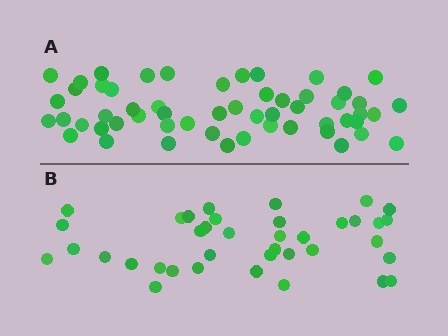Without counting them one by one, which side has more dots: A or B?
Region A (the top region) has more dots.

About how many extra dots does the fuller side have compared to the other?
Region A has approximately 15 more dots than region B.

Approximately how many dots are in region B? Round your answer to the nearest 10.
About 40 dots. (The exact count is 38, which rounds to 40.)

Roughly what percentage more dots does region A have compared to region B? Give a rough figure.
About 45% more.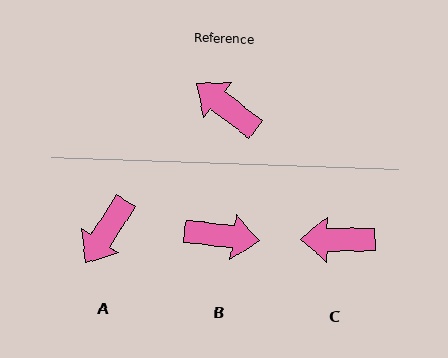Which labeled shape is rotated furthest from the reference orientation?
B, about 150 degrees away.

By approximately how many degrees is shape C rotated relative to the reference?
Approximately 38 degrees counter-clockwise.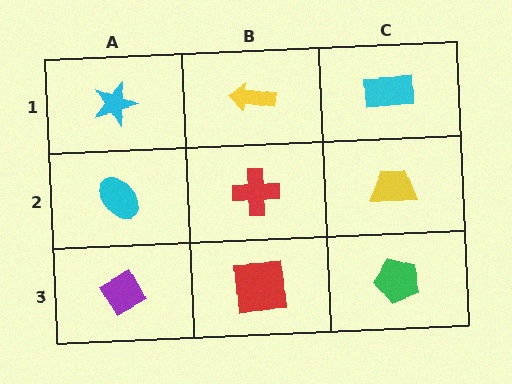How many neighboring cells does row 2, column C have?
3.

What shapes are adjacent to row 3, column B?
A red cross (row 2, column B), a purple diamond (row 3, column A), a green pentagon (row 3, column C).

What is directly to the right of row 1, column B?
A cyan rectangle.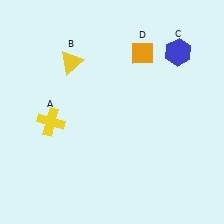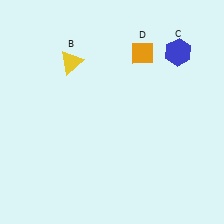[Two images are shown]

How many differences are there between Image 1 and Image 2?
There is 1 difference between the two images.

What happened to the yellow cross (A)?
The yellow cross (A) was removed in Image 2. It was in the bottom-left area of Image 1.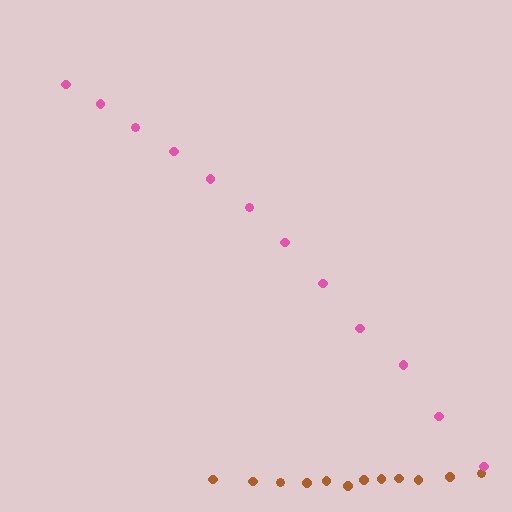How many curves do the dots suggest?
There are 2 distinct paths.